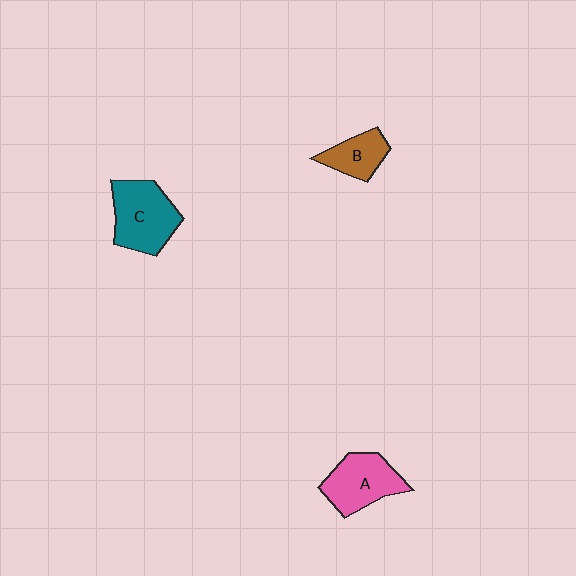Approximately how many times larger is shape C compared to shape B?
Approximately 1.8 times.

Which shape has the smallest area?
Shape B (brown).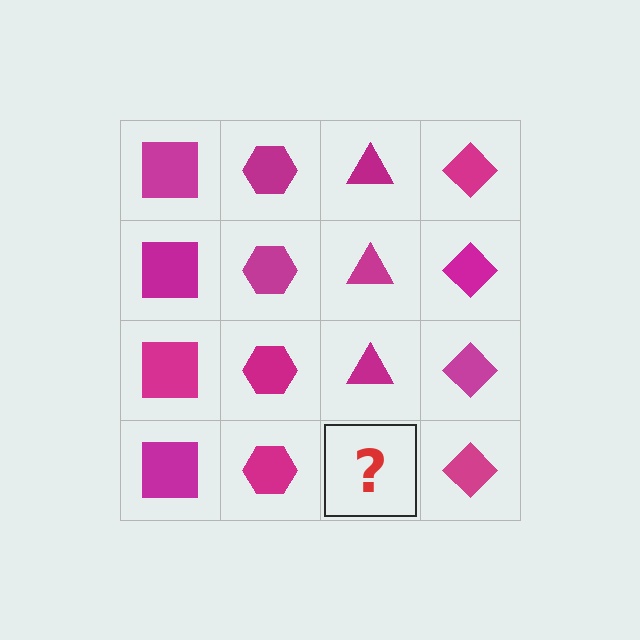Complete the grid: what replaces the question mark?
The question mark should be replaced with a magenta triangle.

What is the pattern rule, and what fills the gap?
The rule is that each column has a consistent shape. The gap should be filled with a magenta triangle.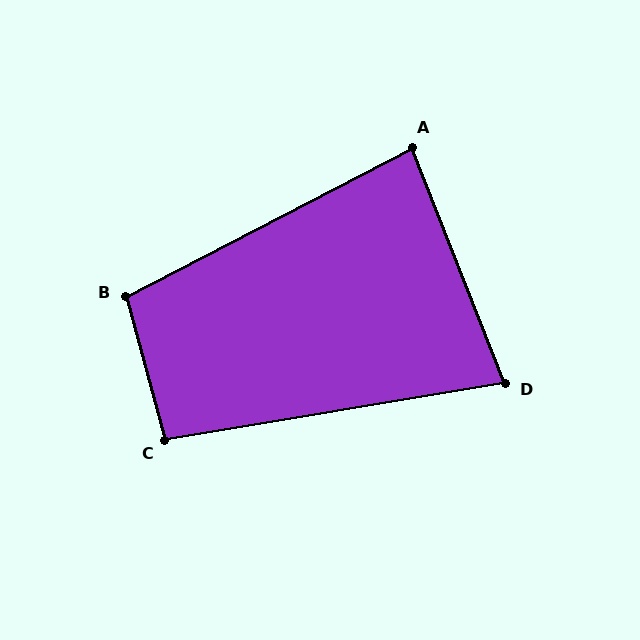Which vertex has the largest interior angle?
B, at approximately 102 degrees.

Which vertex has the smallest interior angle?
D, at approximately 78 degrees.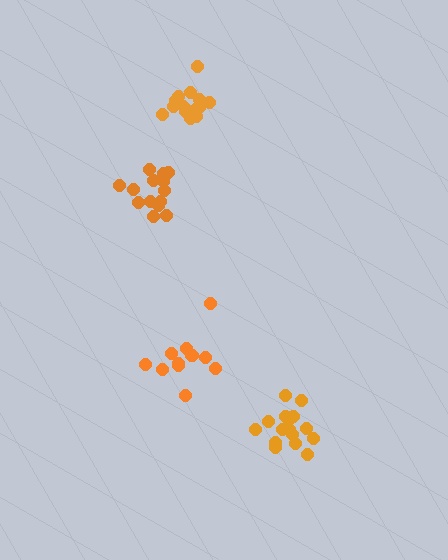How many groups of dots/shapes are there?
There are 4 groups.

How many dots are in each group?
Group 1: 14 dots, Group 2: 12 dots, Group 3: 15 dots, Group 4: 17 dots (58 total).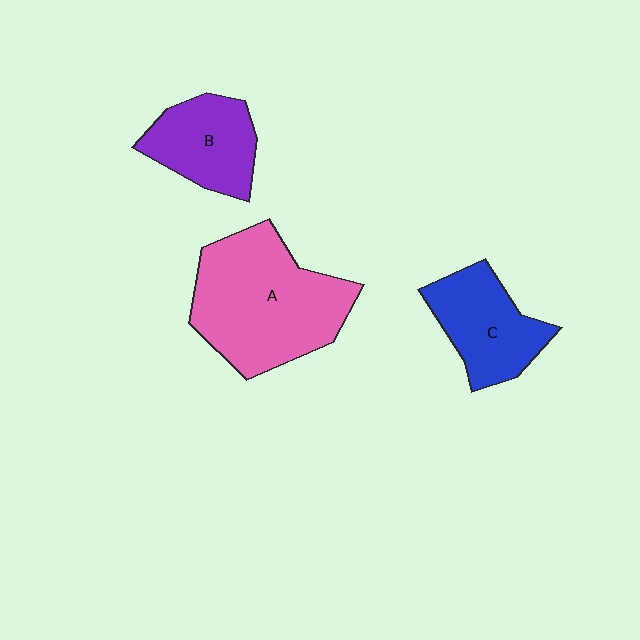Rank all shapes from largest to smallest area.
From largest to smallest: A (pink), C (blue), B (purple).